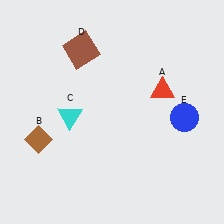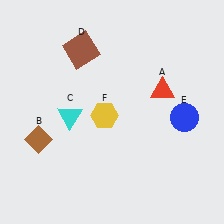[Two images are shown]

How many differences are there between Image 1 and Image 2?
There is 1 difference between the two images.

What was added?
A yellow hexagon (F) was added in Image 2.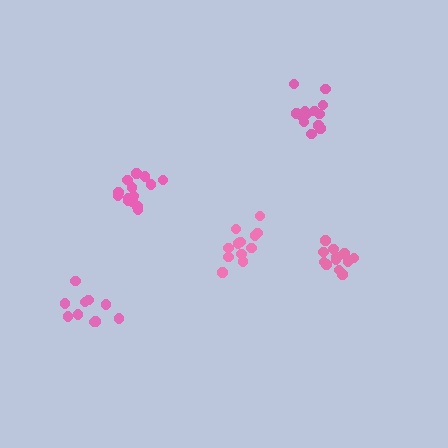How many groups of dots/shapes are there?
There are 5 groups.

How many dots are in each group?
Group 1: 12 dots, Group 2: 15 dots, Group 3: 14 dots, Group 4: 10 dots, Group 5: 12 dots (63 total).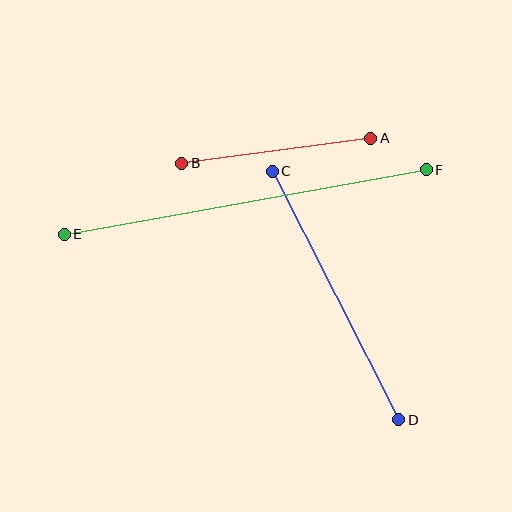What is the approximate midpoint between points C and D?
The midpoint is at approximately (335, 295) pixels.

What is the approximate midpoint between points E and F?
The midpoint is at approximately (245, 202) pixels.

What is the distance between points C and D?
The distance is approximately 279 pixels.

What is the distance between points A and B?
The distance is approximately 191 pixels.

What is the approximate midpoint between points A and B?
The midpoint is at approximately (276, 151) pixels.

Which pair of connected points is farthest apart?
Points E and F are farthest apart.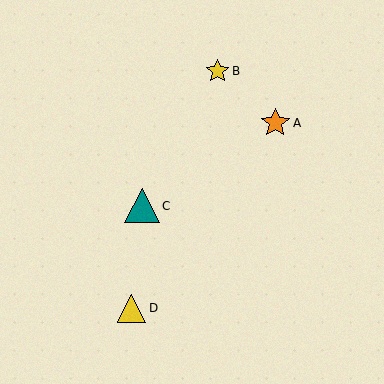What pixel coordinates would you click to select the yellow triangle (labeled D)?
Click at (132, 309) to select the yellow triangle D.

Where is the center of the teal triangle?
The center of the teal triangle is at (142, 206).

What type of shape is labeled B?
Shape B is a yellow star.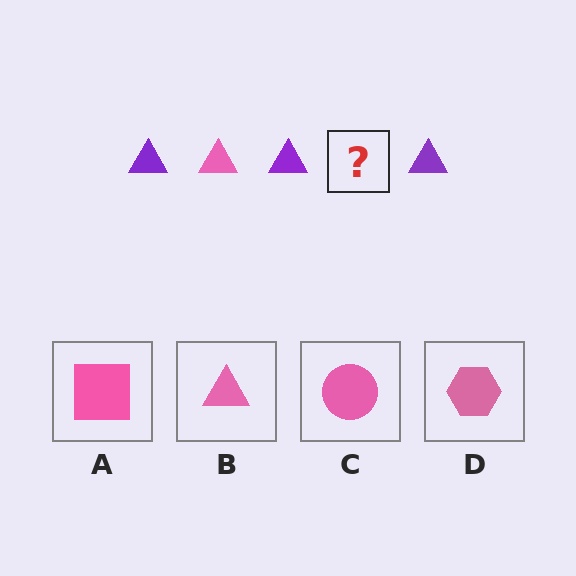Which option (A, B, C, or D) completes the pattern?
B.